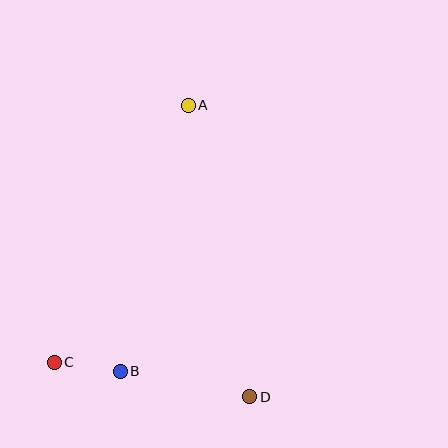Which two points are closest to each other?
Points B and C are closest to each other.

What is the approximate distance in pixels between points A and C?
The distance between A and C is approximately 290 pixels.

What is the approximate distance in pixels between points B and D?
The distance between B and D is approximately 132 pixels.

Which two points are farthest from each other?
Points A and D are farthest from each other.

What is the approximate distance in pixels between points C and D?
The distance between C and D is approximately 199 pixels.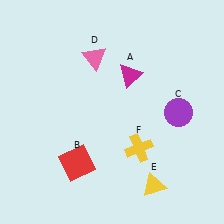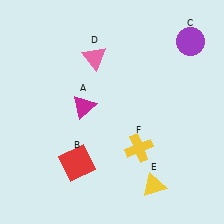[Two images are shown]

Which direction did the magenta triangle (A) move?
The magenta triangle (A) moved left.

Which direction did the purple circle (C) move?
The purple circle (C) moved up.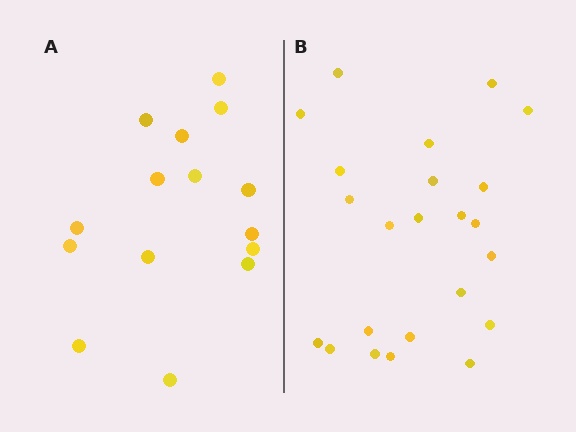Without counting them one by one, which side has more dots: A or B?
Region B (the right region) has more dots.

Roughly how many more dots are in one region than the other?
Region B has roughly 8 or so more dots than region A.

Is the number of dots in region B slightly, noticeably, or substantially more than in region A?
Region B has substantially more. The ratio is roughly 1.5 to 1.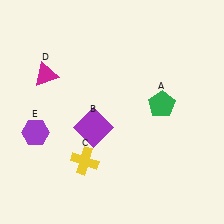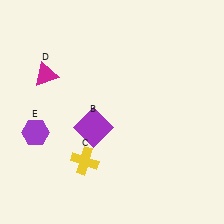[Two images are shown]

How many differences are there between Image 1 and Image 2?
There is 1 difference between the two images.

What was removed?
The green pentagon (A) was removed in Image 2.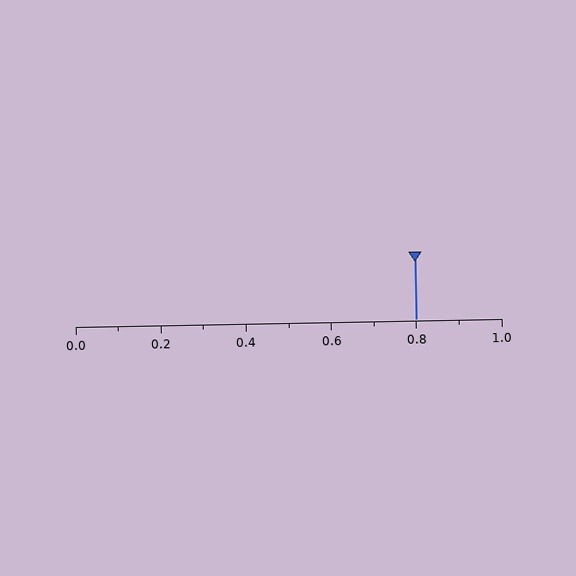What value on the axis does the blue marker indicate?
The marker indicates approximately 0.8.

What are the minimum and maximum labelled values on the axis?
The axis runs from 0.0 to 1.0.